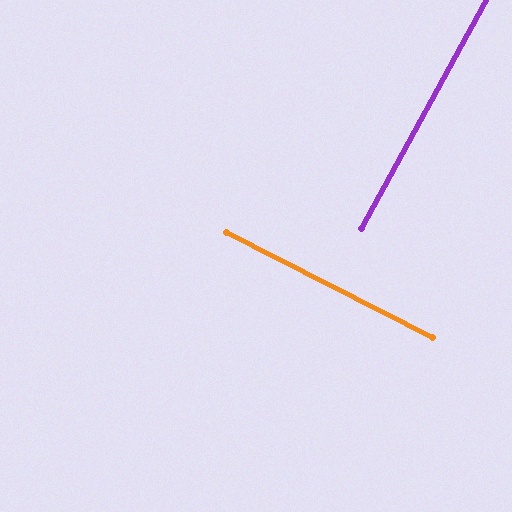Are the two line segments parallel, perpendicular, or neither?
Perpendicular — they meet at approximately 88°.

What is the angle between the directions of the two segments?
Approximately 88 degrees.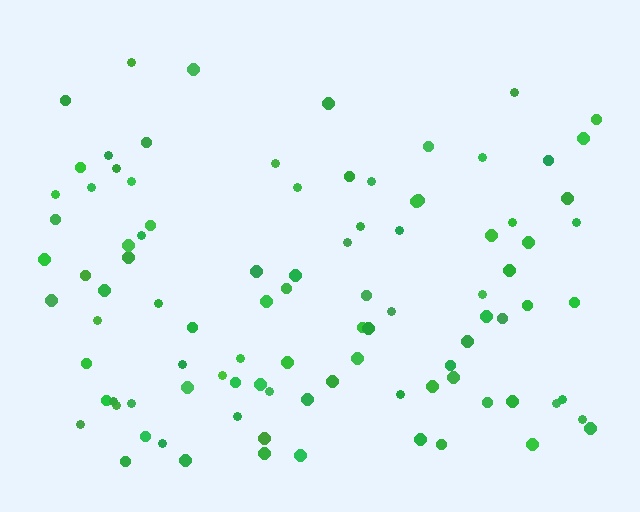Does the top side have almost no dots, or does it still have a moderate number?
Still a moderate number, just noticeably fewer than the bottom.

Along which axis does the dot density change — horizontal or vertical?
Vertical.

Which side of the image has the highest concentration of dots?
The bottom.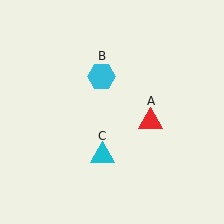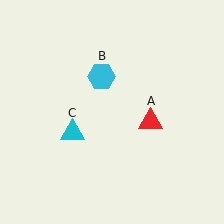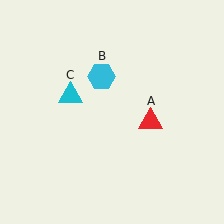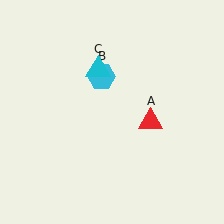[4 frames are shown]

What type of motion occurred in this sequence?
The cyan triangle (object C) rotated clockwise around the center of the scene.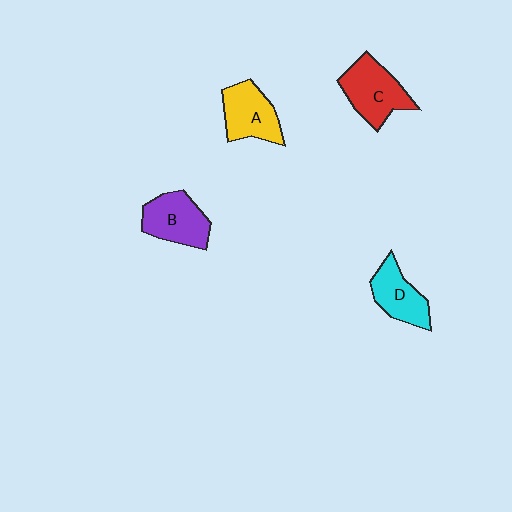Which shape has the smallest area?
Shape D (cyan).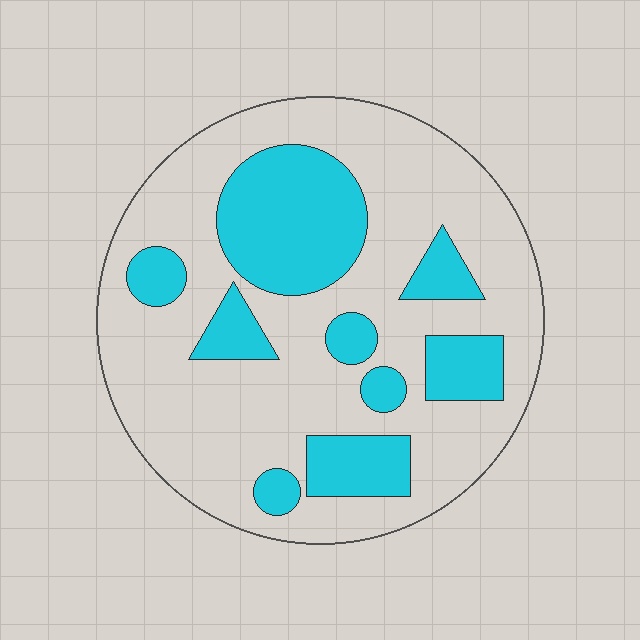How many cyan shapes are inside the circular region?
9.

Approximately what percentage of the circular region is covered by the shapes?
Approximately 30%.